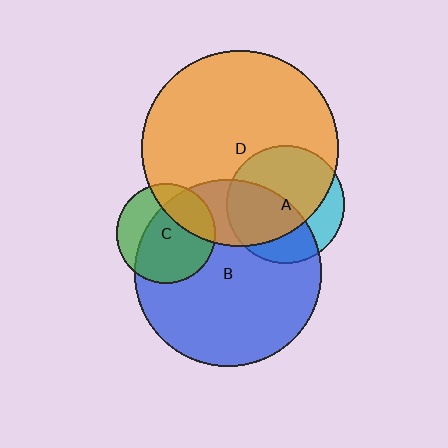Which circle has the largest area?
Circle D (orange).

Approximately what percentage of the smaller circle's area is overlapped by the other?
Approximately 70%.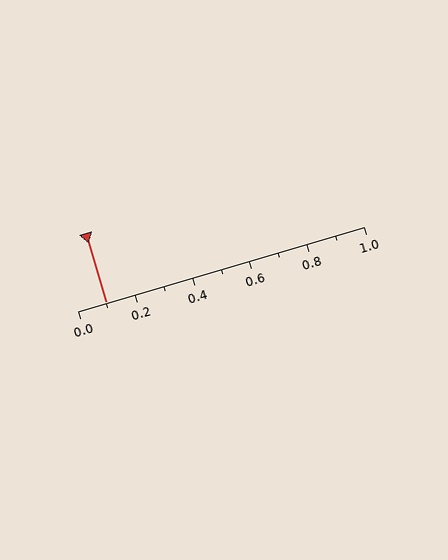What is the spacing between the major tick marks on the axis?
The major ticks are spaced 0.2 apart.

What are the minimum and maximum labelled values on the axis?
The axis runs from 0.0 to 1.0.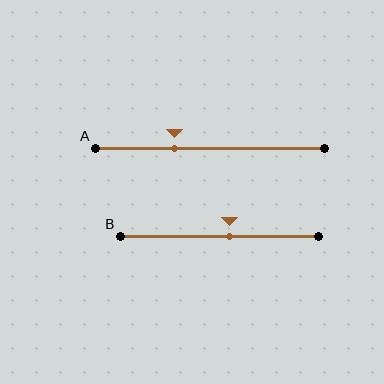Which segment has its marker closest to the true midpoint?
Segment B has its marker closest to the true midpoint.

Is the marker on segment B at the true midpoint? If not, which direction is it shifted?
No, the marker on segment B is shifted to the right by about 5% of the segment length.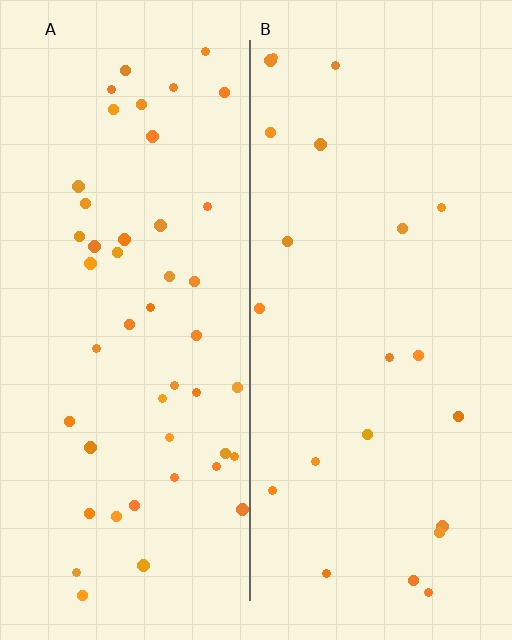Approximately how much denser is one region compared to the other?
Approximately 2.2× — region A over region B.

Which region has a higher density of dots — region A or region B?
A (the left).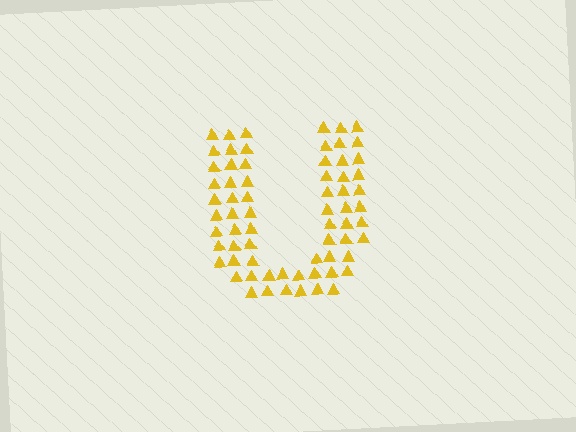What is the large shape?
The large shape is the letter U.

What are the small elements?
The small elements are triangles.